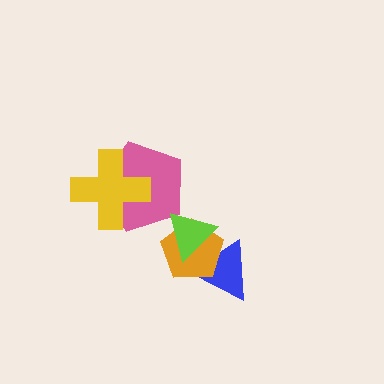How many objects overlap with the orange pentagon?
2 objects overlap with the orange pentagon.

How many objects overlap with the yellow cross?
1 object overlaps with the yellow cross.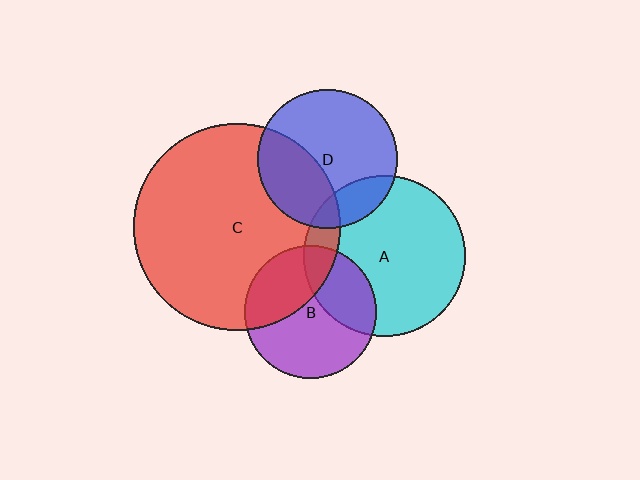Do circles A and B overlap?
Yes.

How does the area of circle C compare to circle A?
Approximately 1.6 times.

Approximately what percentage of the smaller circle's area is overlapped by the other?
Approximately 30%.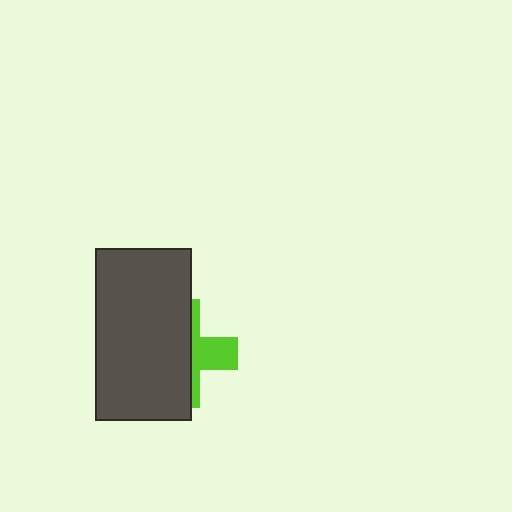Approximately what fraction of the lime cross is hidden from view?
Roughly 65% of the lime cross is hidden behind the dark gray rectangle.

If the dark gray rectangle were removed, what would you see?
You would see the complete lime cross.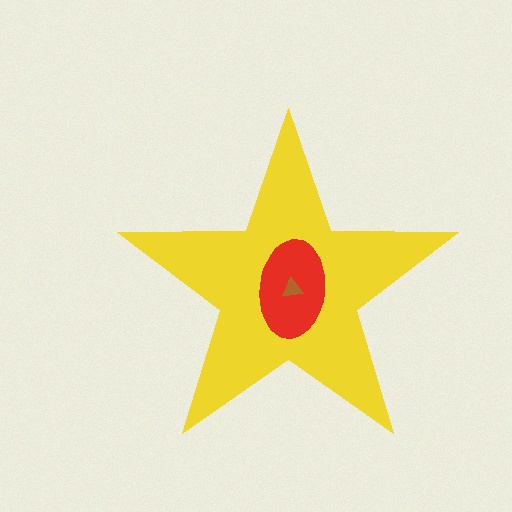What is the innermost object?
The brown triangle.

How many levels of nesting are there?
3.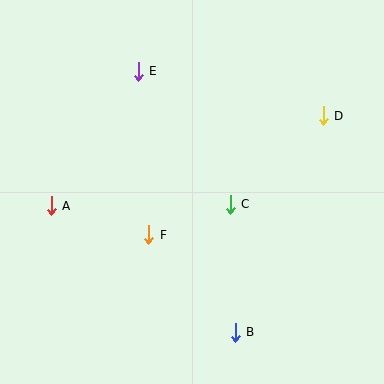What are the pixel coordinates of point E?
Point E is at (138, 71).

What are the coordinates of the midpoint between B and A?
The midpoint between B and A is at (143, 269).